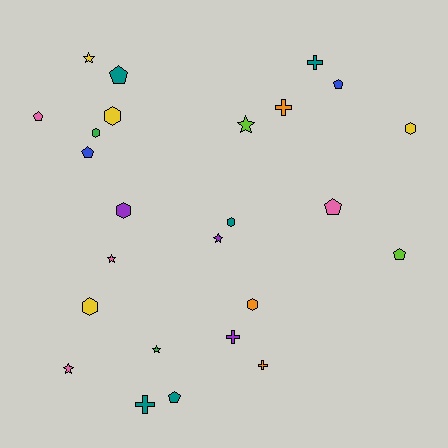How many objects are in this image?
There are 25 objects.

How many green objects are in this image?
There are 2 green objects.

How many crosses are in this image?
There are 5 crosses.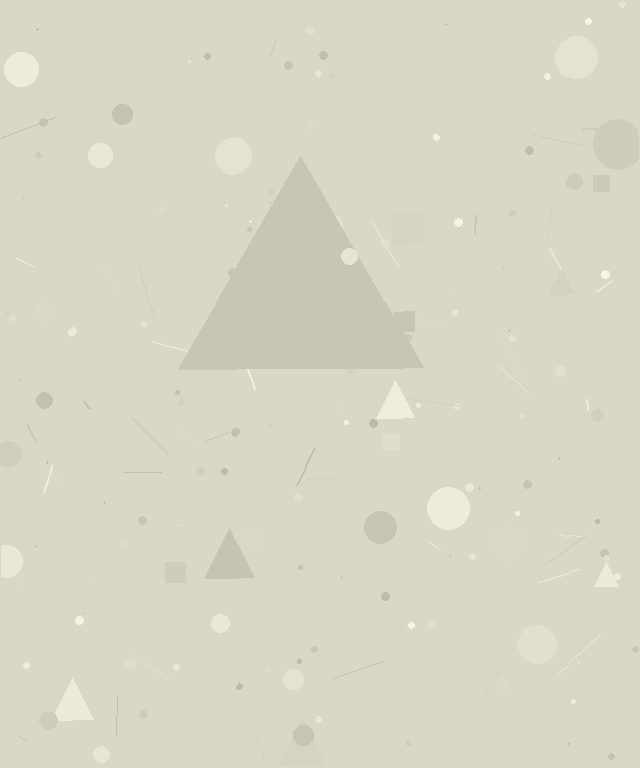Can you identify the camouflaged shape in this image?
The camouflaged shape is a triangle.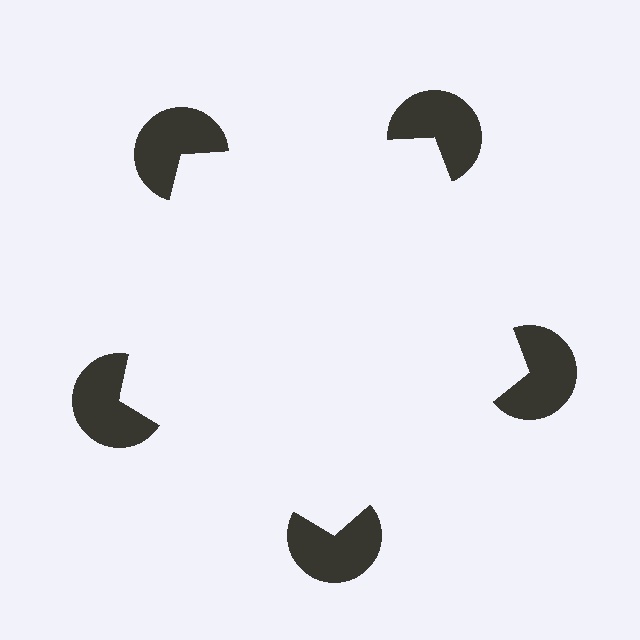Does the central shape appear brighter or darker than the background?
It typically appears slightly brighter than the background, even though no actual brightness change is drawn.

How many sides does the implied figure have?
5 sides.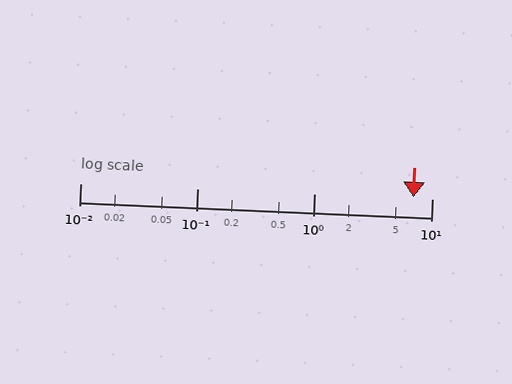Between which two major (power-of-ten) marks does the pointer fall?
The pointer is between 1 and 10.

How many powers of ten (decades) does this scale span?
The scale spans 3 decades, from 0.01 to 10.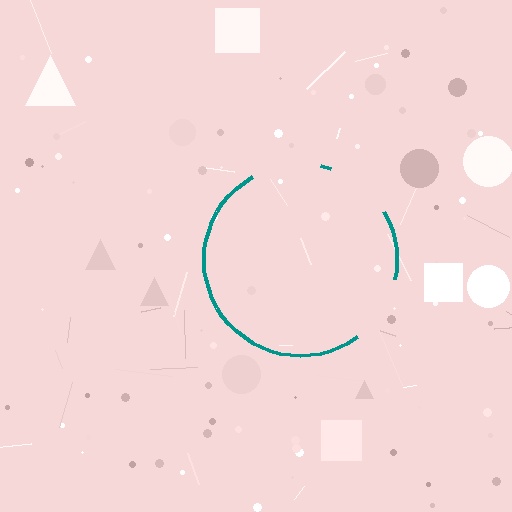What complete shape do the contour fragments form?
The contour fragments form a circle.